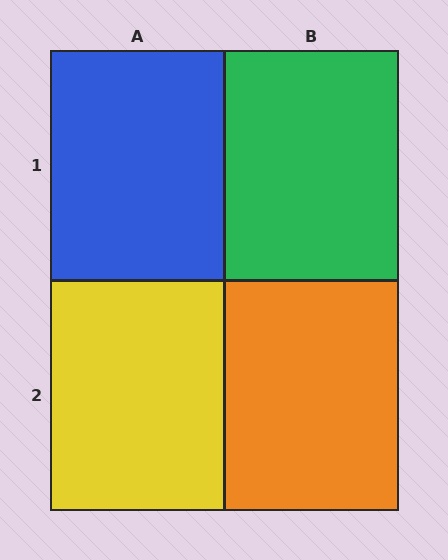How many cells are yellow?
1 cell is yellow.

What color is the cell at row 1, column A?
Blue.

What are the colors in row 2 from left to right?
Yellow, orange.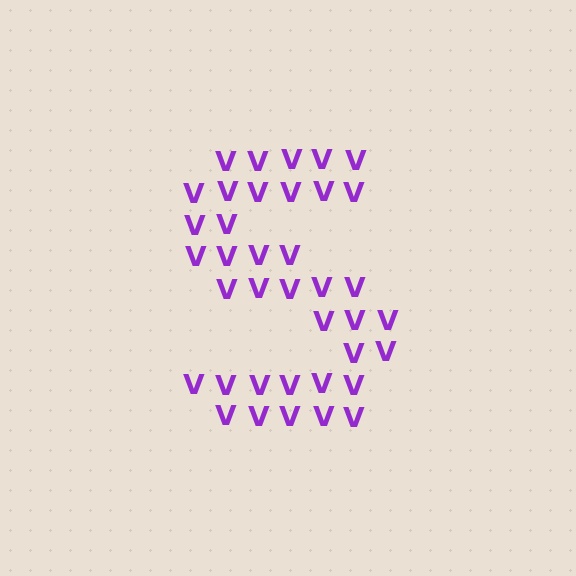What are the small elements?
The small elements are letter V's.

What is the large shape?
The large shape is the letter S.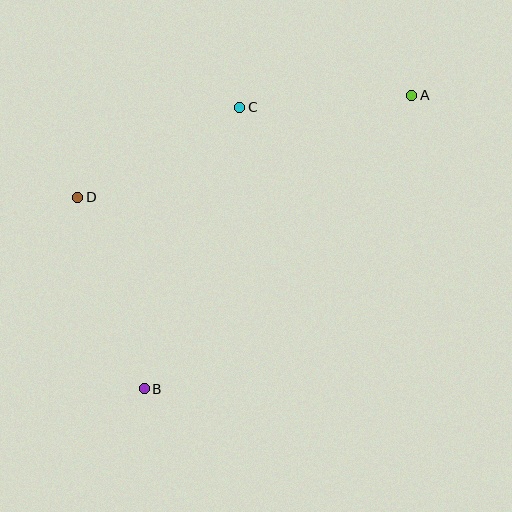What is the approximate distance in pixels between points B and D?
The distance between B and D is approximately 203 pixels.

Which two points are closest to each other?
Points A and C are closest to each other.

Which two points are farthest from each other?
Points A and B are farthest from each other.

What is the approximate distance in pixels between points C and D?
The distance between C and D is approximately 186 pixels.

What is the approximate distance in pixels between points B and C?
The distance between B and C is approximately 297 pixels.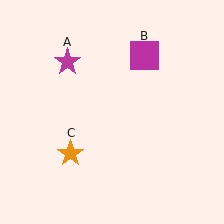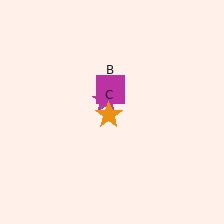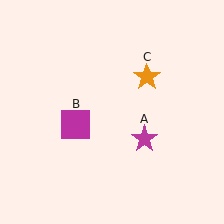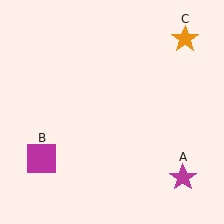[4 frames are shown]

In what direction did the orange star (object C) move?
The orange star (object C) moved up and to the right.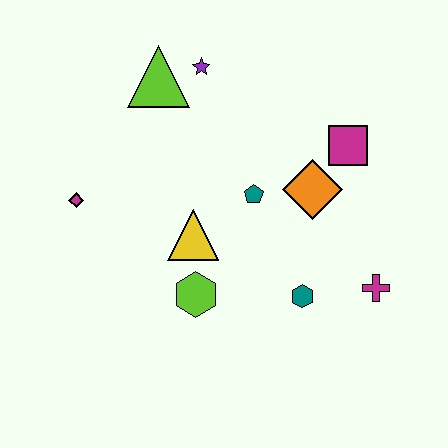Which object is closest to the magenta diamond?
The yellow triangle is closest to the magenta diamond.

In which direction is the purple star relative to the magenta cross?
The purple star is above the magenta cross.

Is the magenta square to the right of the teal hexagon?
Yes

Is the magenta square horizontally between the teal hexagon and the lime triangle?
No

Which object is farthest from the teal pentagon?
The magenta diamond is farthest from the teal pentagon.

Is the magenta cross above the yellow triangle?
No